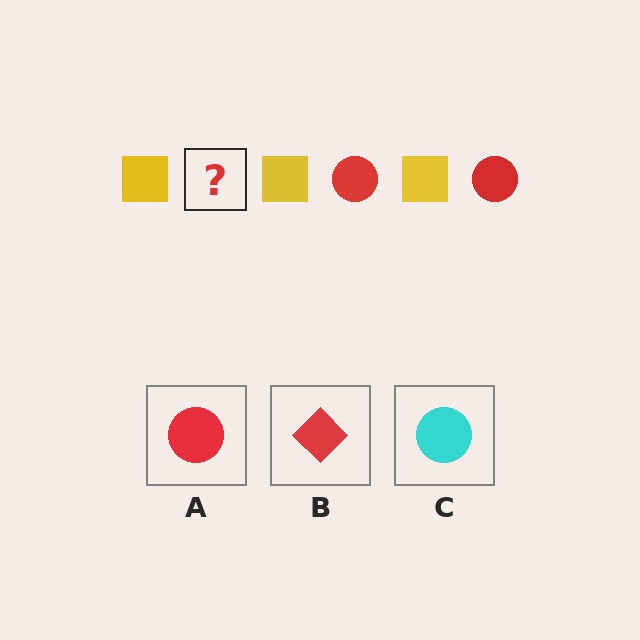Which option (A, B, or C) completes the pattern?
A.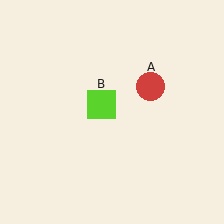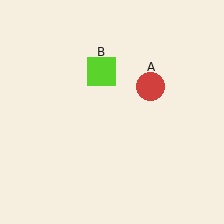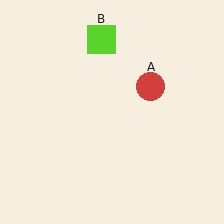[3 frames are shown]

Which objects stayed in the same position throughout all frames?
Red circle (object A) remained stationary.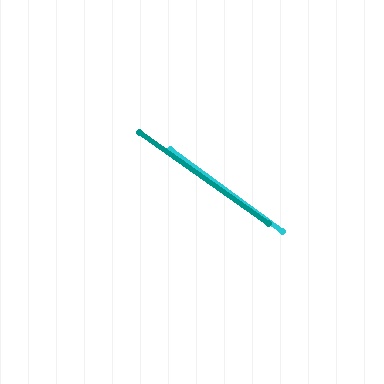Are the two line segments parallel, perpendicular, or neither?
Parallel — their directions differ by only 1.3°.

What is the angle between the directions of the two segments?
Approximately 1 degree.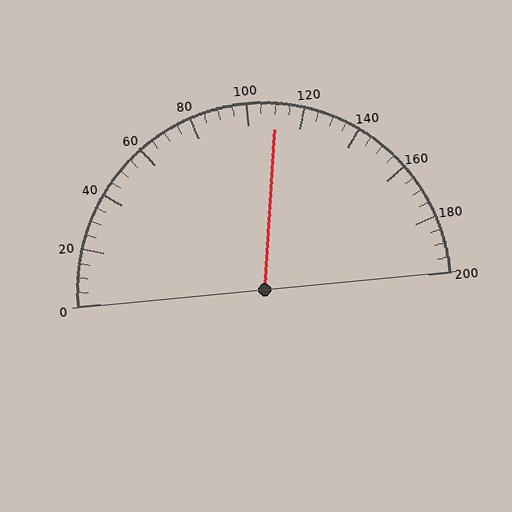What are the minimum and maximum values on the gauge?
The gauge ranges from 0 to 200.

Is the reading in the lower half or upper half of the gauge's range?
The reading is in the upper half of the range (0 to 200).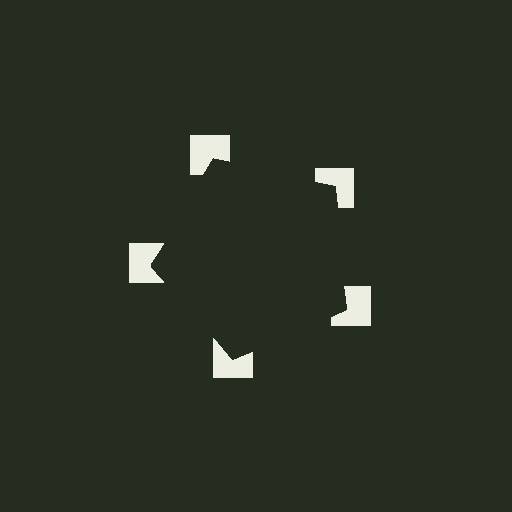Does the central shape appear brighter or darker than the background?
It typically appears slightly darker than the background, even though no actual brightness change is drawn.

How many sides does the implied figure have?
5 sides.